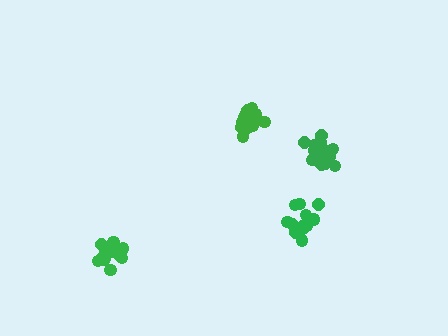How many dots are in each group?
Group 1: 18 dots, Group 2: 17 dots, Group 3: 12 dots, Group 4: 14 dots (61 total).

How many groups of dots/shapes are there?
There are 4 groups.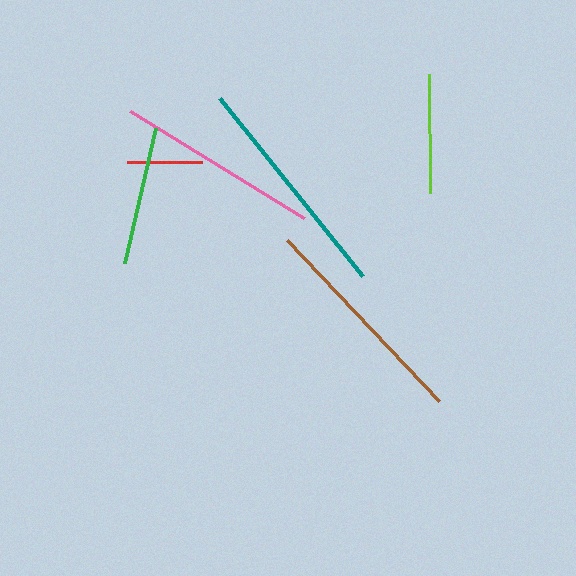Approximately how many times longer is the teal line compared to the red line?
The teal line is approximately 3.0 times the length of the red line.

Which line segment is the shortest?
The red line is the shortest at approximately 75 pixels.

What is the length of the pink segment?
The pink segment is approximately 204 pixels long.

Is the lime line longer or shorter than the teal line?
The teal line is longer than the lime line.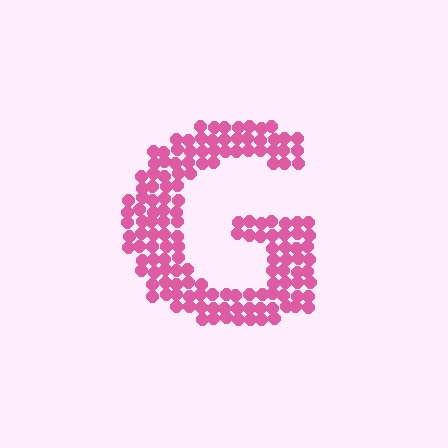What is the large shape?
The large shape is the letter G.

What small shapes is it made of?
It is made of small circles.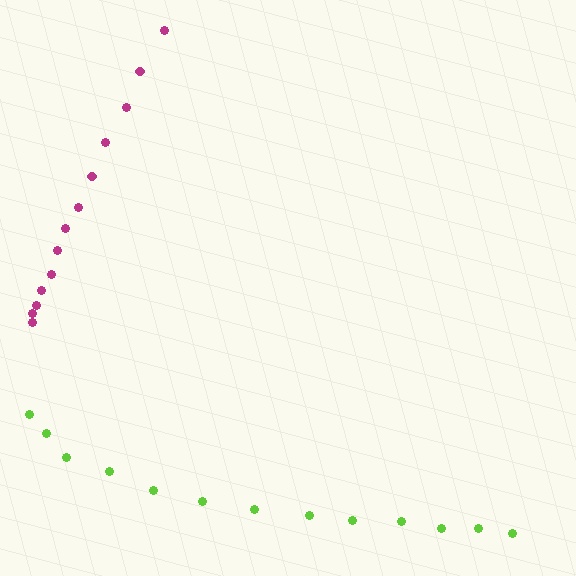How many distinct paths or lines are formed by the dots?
There are 2 distinct paths.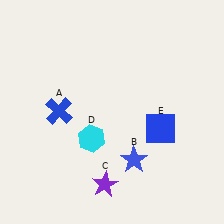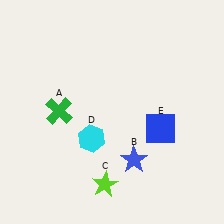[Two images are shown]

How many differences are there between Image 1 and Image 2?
There are 2 differences between the two images.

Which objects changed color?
A changed from blue to green. C changed from purple to lime.